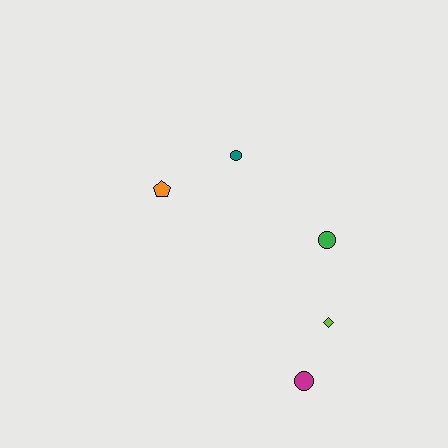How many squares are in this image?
There are no squares.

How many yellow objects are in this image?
There are no yellow objects.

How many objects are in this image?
There are 5 objects.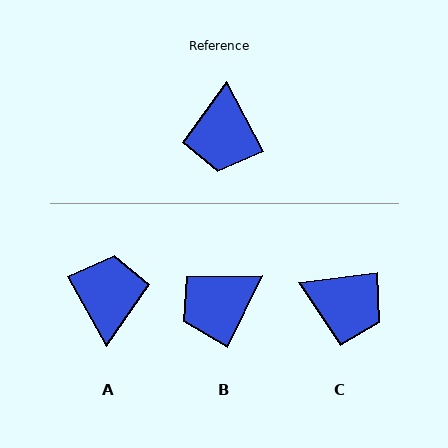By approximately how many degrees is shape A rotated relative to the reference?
Approximately 180 degrees clockwise.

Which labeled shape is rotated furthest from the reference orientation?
A, about 180 degrees away.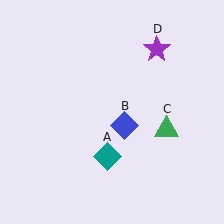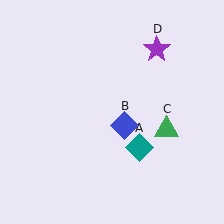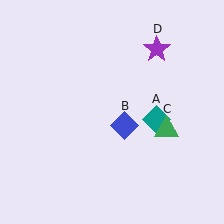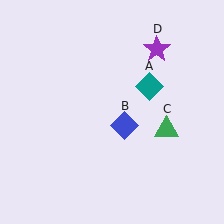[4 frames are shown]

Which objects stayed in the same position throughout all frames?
Blue diamond (object B) and green triangle (object C) and purple star (object D) remained stationary.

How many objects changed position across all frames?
1 object changed position: teal diamond (object A).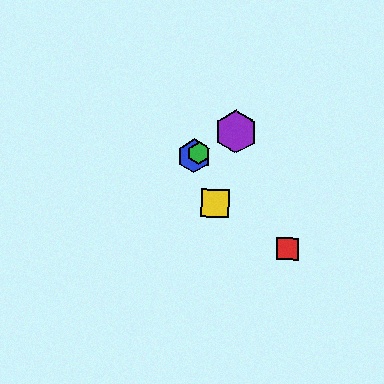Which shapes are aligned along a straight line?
The blue hexagon, the green hexagon, the purple hexagon are aligned along a straight line.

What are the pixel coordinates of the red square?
The red square is at (287, 249).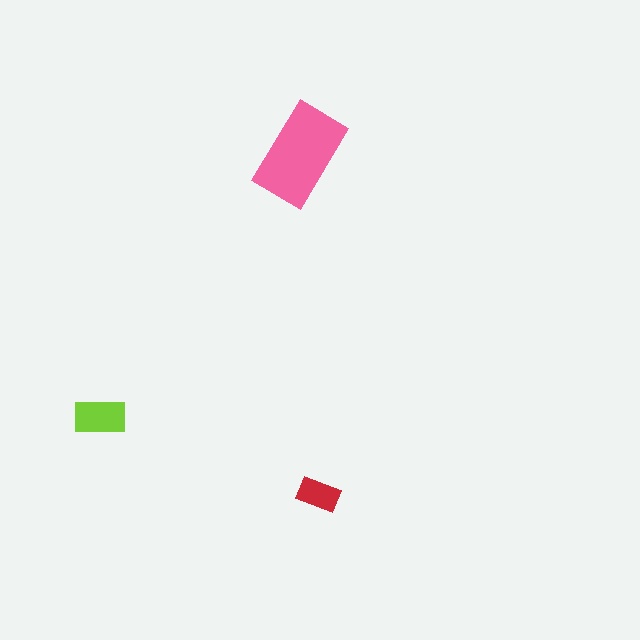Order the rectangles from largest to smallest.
the pink one, the lime one, the red one.